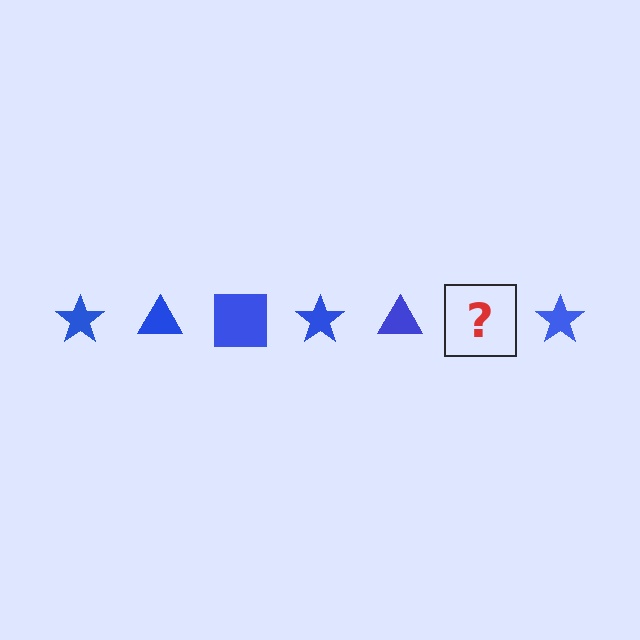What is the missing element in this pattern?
The missing element is a blue square.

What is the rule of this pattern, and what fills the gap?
The rule is that the pattern cycles through star, triangle, square shapes in blue. The gap should be filled with a blue square.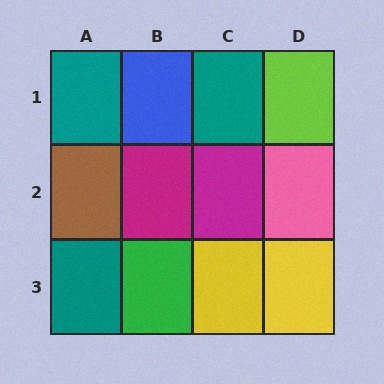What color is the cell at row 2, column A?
Brown.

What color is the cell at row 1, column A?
Teal.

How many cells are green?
1 cell is green.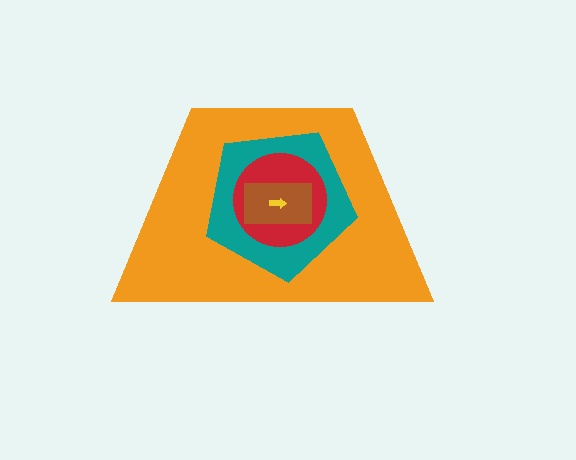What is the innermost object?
The yellow arrow.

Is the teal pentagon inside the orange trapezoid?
Yes.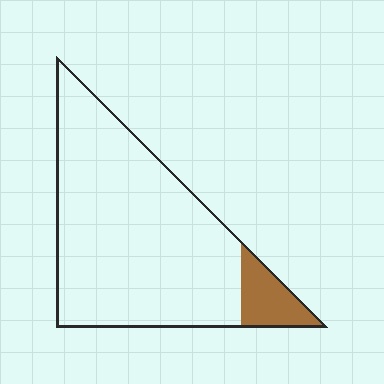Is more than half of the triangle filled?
No.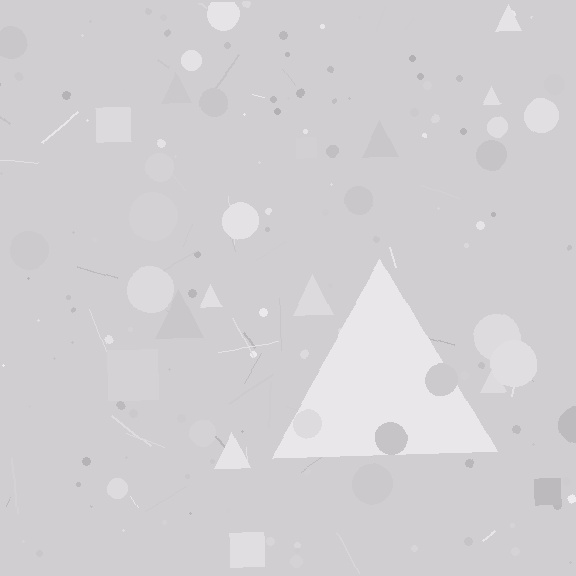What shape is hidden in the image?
A triangle is hidden in the image.